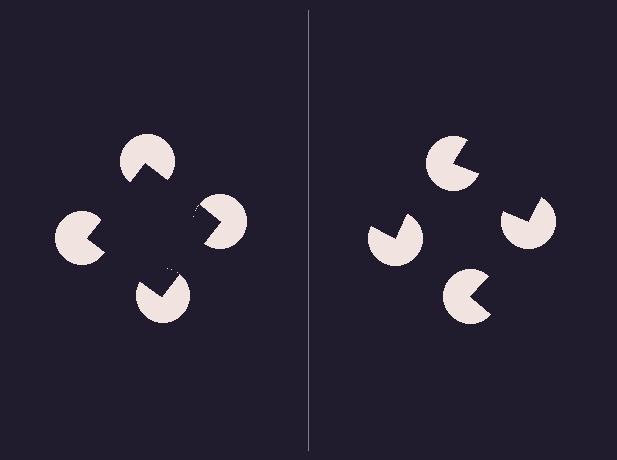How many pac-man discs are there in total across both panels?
8 — 4 on each side.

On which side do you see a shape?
An illusory square appears on the left side. On the right side the wedge cuts are rotated, so no coherent shape forms.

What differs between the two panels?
The pac-man discs are positioned identically on both sides; only the wedge orientations differ. On the left they align to a square; on the right they are misaligned.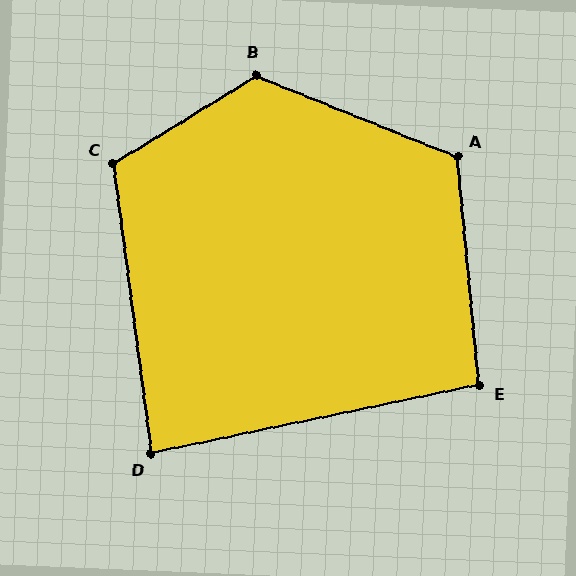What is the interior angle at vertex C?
Approximately 114 degrees (obtuse).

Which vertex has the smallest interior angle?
D, at approximately 86 degrees.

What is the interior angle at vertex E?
Approximately 96 degrees (obtuse).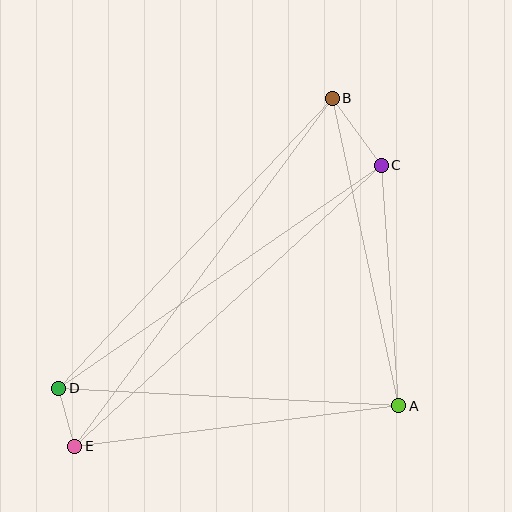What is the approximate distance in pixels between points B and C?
The distance between B and C is approximately 83 pixels.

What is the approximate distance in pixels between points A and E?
The distance between A and E is approximately 326 pixels.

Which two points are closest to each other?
Points D and E are closest to each other.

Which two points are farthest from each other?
Points B and E are farthest from each other.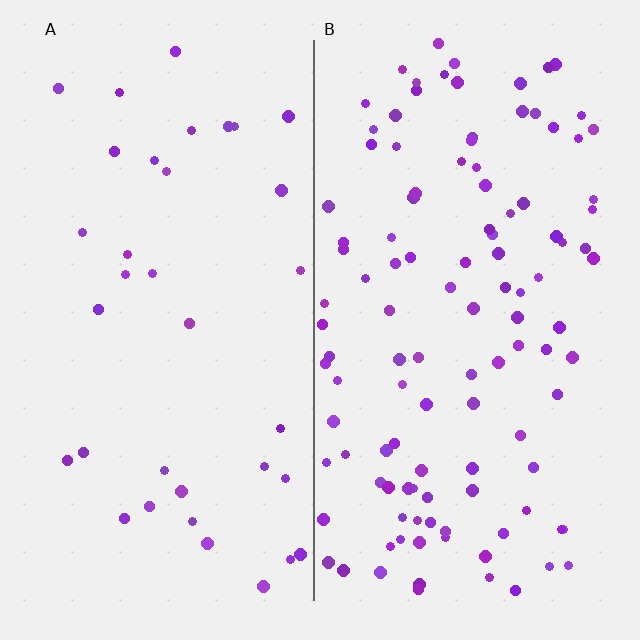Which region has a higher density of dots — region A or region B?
B (the right).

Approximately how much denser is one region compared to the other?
Approximately 3.3× — region B over region A.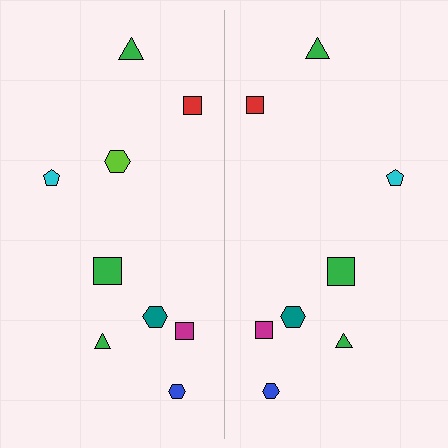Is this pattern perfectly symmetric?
No, the pattern is not perfectly symmetric. A lime hexagon is missing from the right side.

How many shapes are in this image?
There are 17 shapes in this image.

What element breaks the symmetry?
A lime hexagon is missing from the right side.